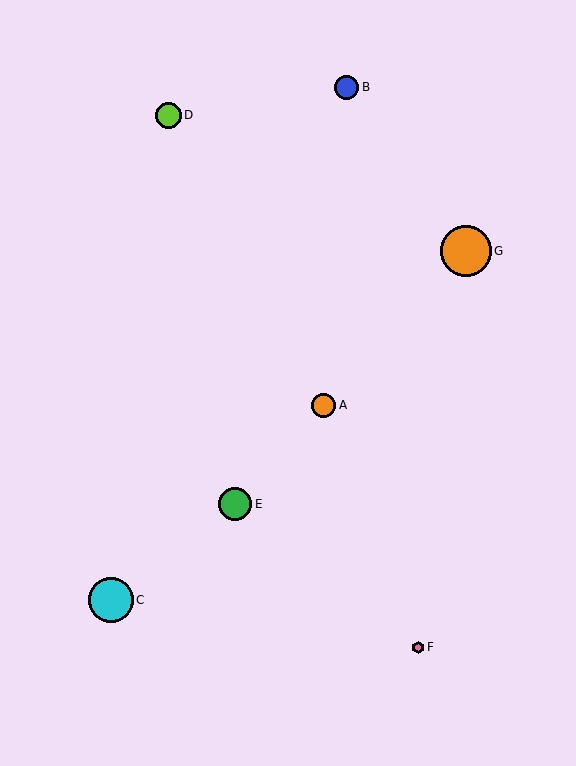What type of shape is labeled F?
Shape F is a pink hexagon.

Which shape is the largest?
The orange circle (labeled G) is the largest.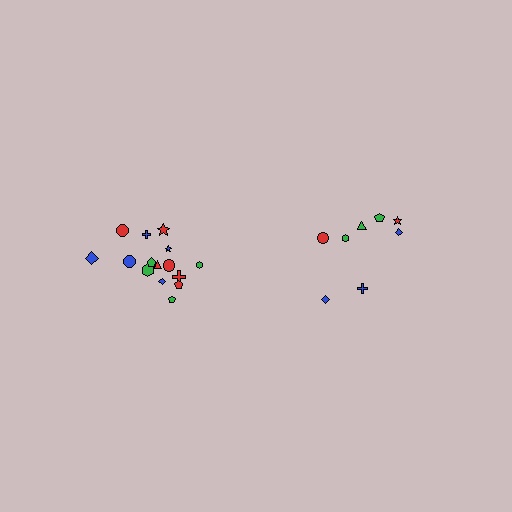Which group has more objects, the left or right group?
The left group.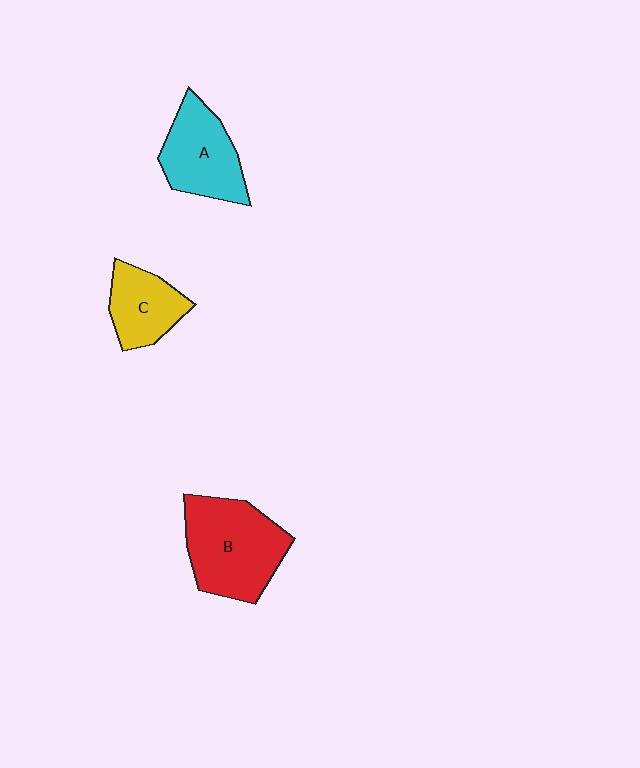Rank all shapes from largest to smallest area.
From largest to smallest: B (red), A (cyan), C (yellow).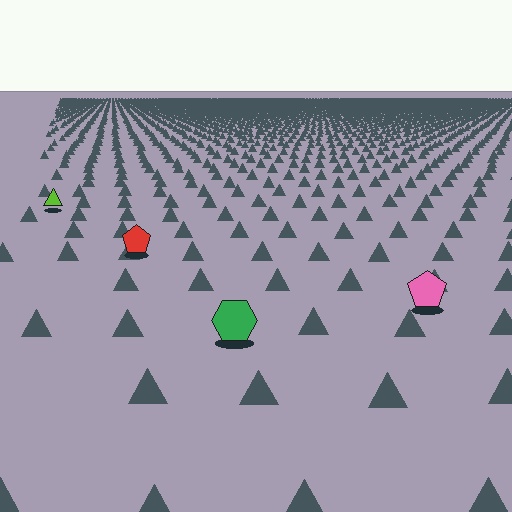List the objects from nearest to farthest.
From nearest to farthest: the green hexagon, the pink pentagon, the red pentagon, the lime triangle.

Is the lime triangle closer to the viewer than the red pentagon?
No. The red pentagon is closer — you can tell from the texture gradient: the ground texture is coarser near it.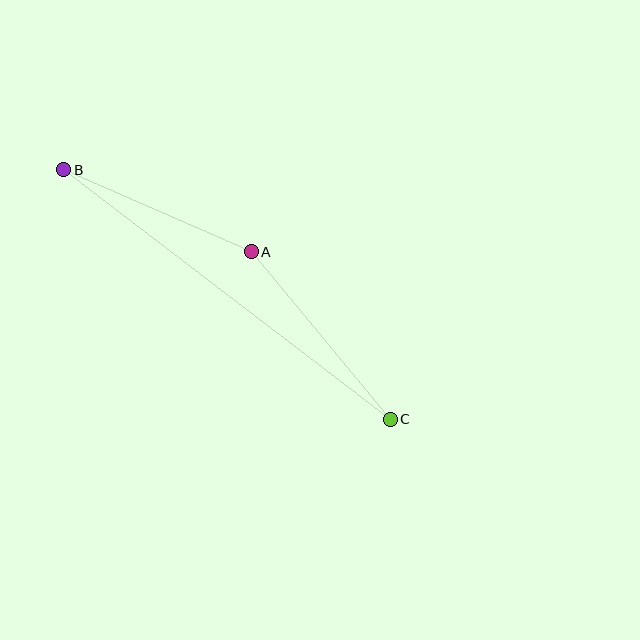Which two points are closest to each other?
Points A and B are closest to each other.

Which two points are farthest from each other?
Points B and C are farthest from each other.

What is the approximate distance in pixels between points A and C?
The distance between A and C is approximately 218 pixels.